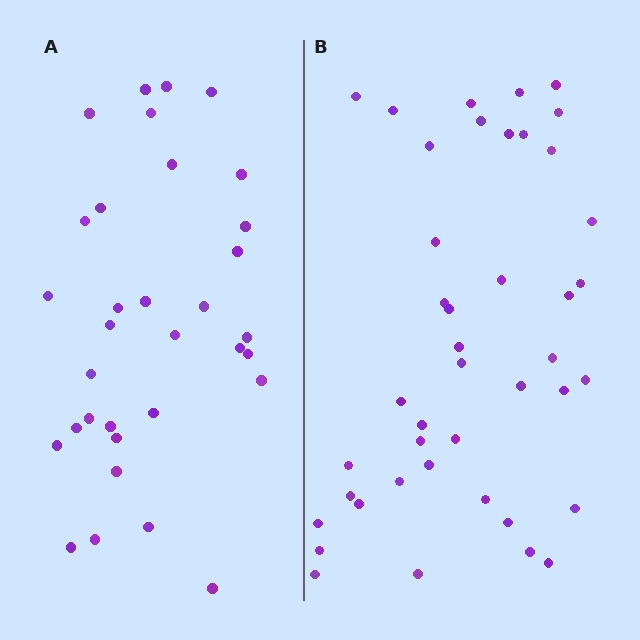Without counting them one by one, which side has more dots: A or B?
Region B (the right region) has more dots.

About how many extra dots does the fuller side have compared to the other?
Region B has roughly 8 or so more dots than region A.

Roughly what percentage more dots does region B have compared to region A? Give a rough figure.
About 25% more.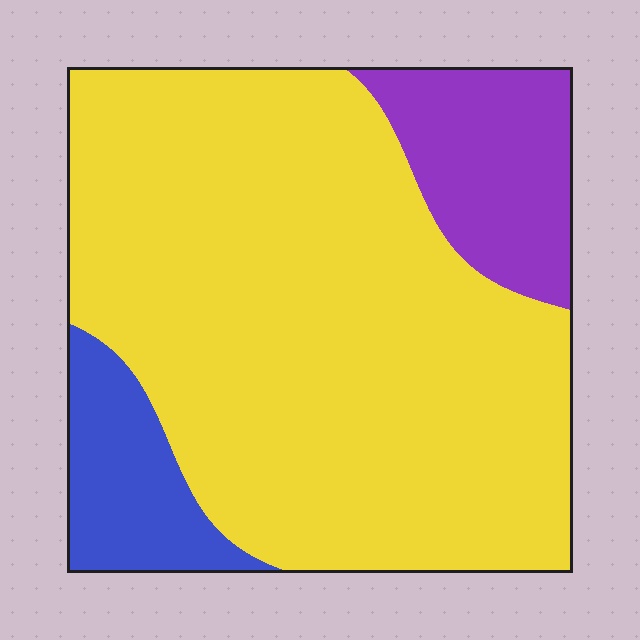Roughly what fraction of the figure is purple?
Purple covers about 15% of the figure.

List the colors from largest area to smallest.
From largest to smallest: yellow, purple, blue.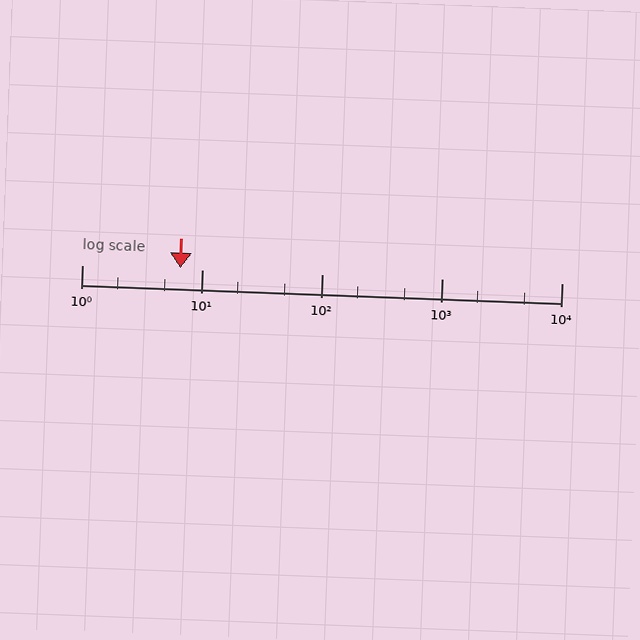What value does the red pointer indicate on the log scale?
The pointer indicates approximately 6.6.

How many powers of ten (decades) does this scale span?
The scale spans 4 decades, from 1 to 10000.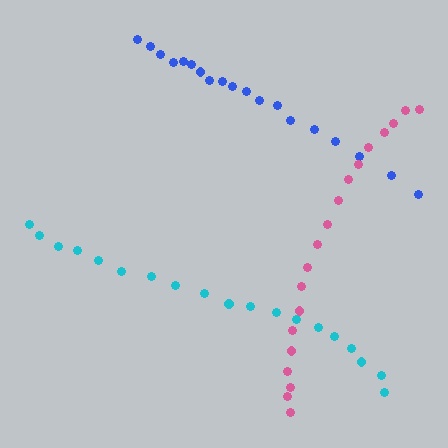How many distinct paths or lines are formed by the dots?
There are 3 distinct paths.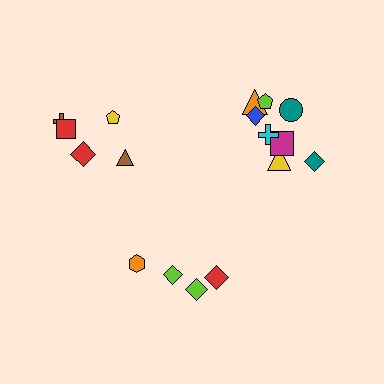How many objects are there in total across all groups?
There are 17 objects.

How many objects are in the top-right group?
There are 8 objects.